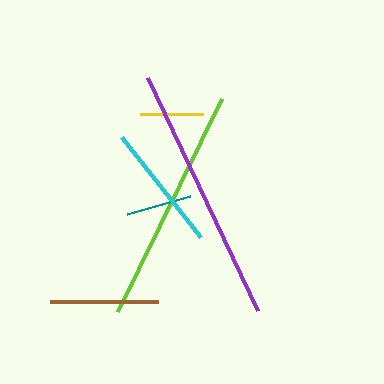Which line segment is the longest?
The purple line is the longest at approximately 258 pixels.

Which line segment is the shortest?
The yellow line is the shortest at approximately 63 pixels.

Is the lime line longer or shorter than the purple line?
The purple line is longer than the lime line.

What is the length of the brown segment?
The brown segment is approximately 108 pixels long.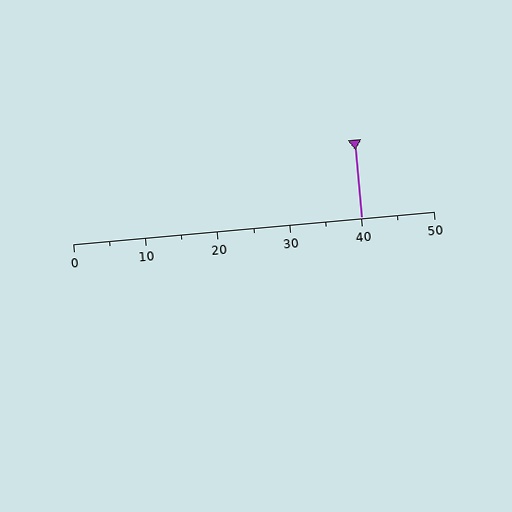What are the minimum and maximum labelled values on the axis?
The axis runs from 0 to 50.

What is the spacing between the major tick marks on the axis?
The major ticks are spaced 10 apart.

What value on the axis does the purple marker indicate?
The marker indicates approximately 40.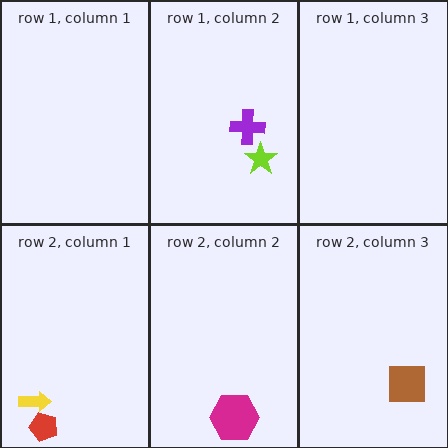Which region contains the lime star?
The row 1, column 2 region.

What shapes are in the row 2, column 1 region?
The red pentagon, the yellow arrow.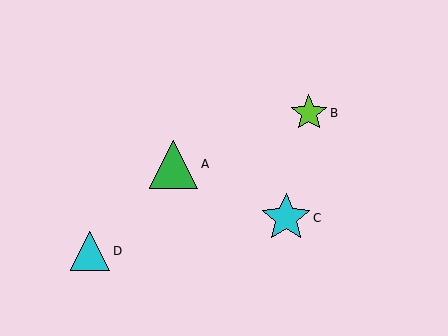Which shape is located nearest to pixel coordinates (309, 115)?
The lime star (labeled B) at (309, 113) is nearest to that location.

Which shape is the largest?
The cyan star (labeled C) is the largest.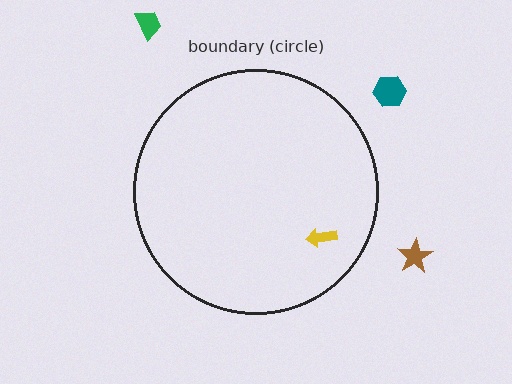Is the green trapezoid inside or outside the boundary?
Outside.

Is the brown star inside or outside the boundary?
Outside.